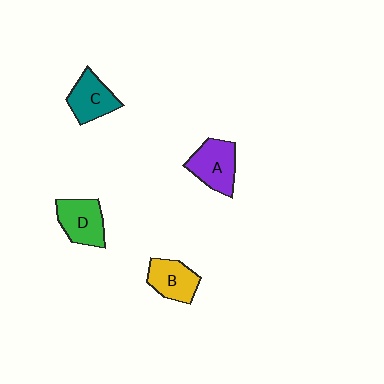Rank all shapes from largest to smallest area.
From largest to smallest: A (purple), D (green), C (teal), B (yellow).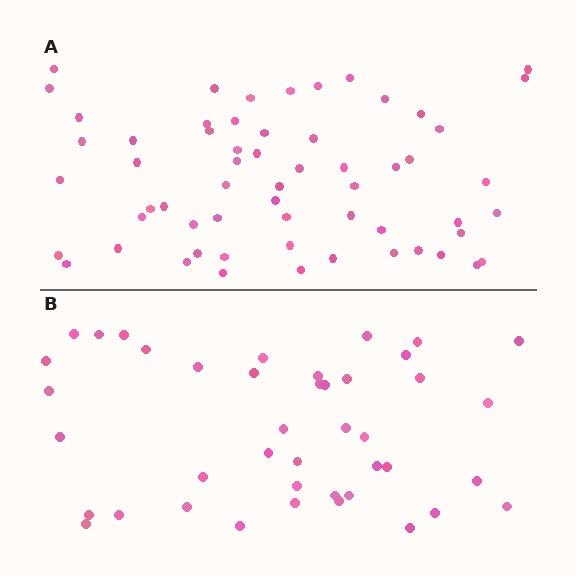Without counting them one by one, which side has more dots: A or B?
Region A (the top region) has more dots.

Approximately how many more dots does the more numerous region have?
Region A has approximately 20 more dots than region B.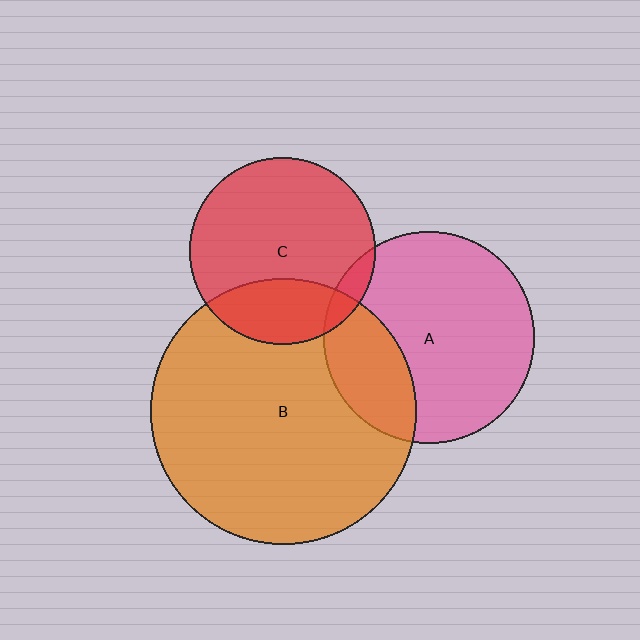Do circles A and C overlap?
Yes.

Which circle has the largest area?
Circle B (orange).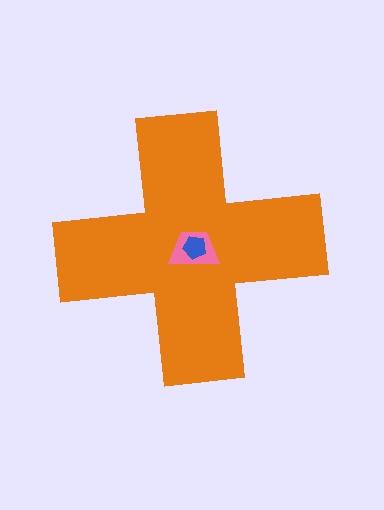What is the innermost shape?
The blue pentagon.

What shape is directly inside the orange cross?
The pink trapezoid.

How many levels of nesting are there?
3.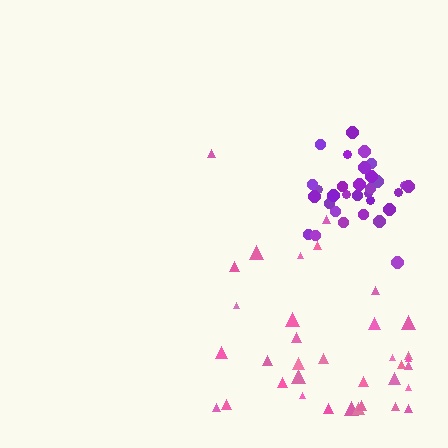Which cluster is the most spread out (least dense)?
Pink.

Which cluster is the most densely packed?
Purple.